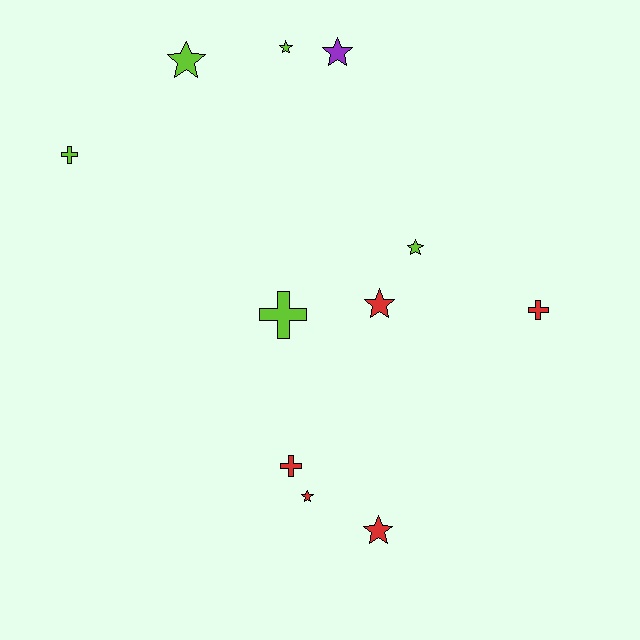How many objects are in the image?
There are 11 objects.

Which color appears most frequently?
Red, with 5 objects.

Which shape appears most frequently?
Star, with 7 objects.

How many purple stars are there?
There is 1 purple star.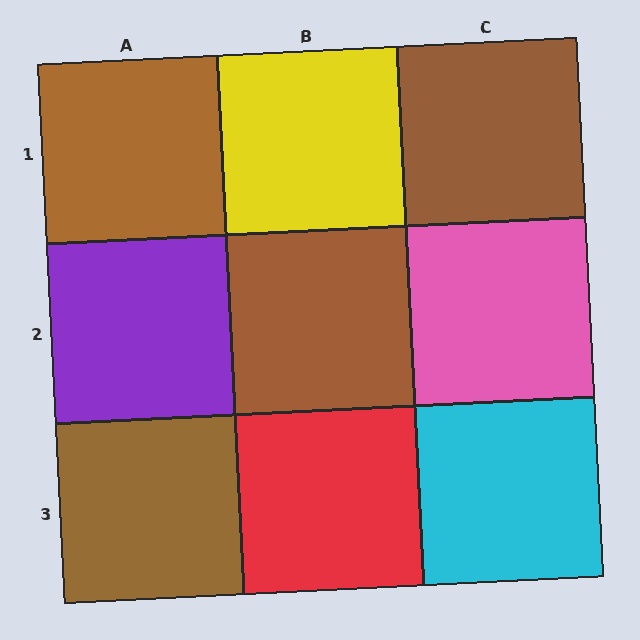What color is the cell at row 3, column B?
Red.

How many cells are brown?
4 cells are brown.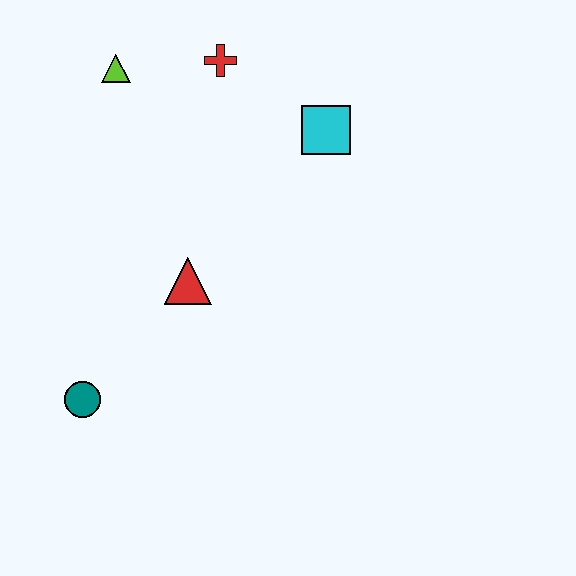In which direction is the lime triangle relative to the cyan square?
The lime triangle is to the left of the cyan square.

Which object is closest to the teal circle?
The red triangle is closest to the teal circle.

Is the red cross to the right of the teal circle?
Yes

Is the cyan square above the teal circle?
Yes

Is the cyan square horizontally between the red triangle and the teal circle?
No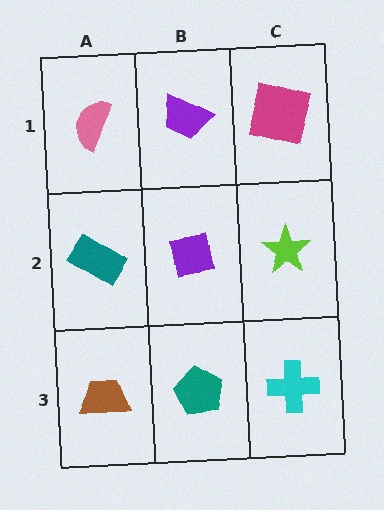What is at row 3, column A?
A brown trapezoid.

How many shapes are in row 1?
3 shapes.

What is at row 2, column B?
A purple square.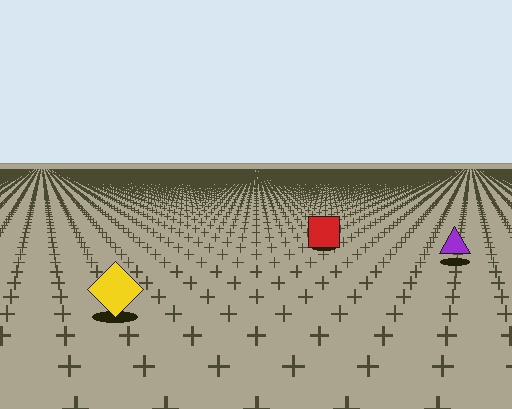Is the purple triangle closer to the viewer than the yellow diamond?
No. The yellow diamond is closer — you can tell from the texture gradient: the ground texture is coarser near it.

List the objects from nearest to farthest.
From nearest to farthest: the yellow diamond, the purple triangle, the red square.